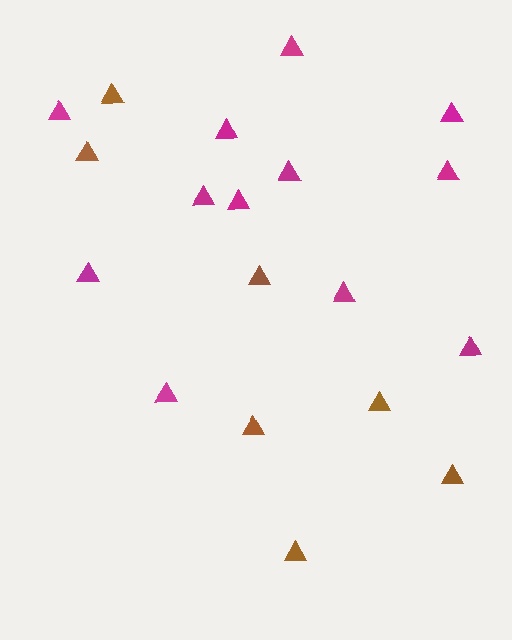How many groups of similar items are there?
There are 2 groups: one group of magenta triangles (12) and one group of brown triangles (7).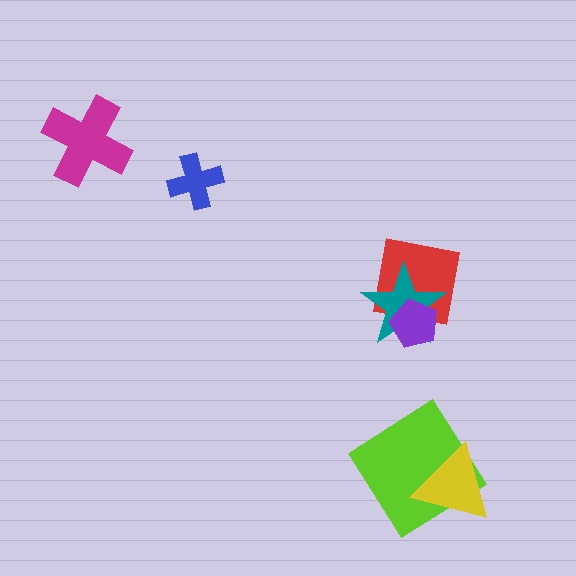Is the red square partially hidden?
Yes, it is partially covered by another shape.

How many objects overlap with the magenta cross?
0 objects overlap with the magenta cross.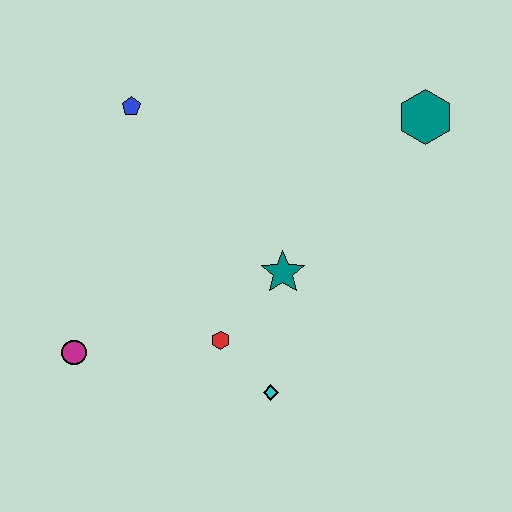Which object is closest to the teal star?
The red hexagon is closest to the teal star.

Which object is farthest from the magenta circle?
The teal hexagon is farthest from the magenta circle.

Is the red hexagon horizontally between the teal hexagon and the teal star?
No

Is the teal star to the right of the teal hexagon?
No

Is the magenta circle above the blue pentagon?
No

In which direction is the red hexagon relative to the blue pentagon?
The red hexagon is below the blue pentagon.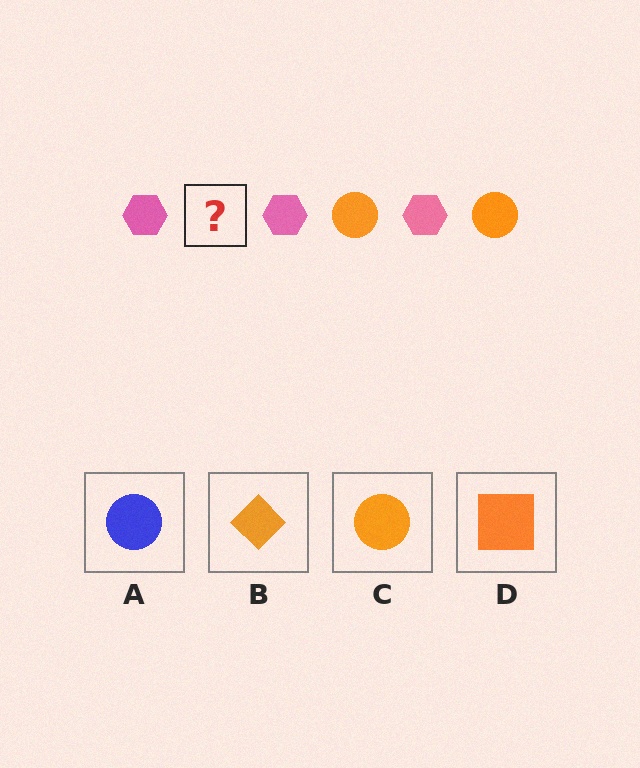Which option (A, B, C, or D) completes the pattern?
C.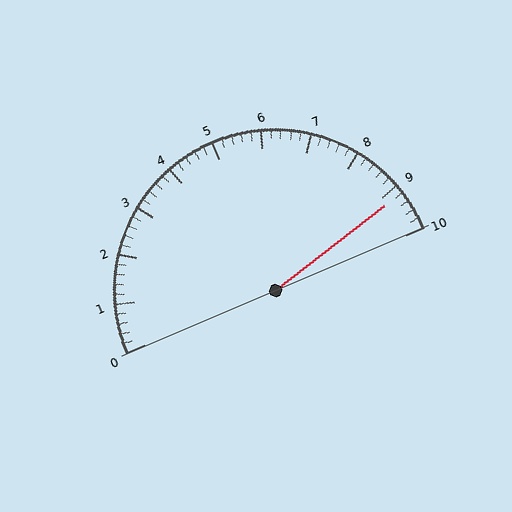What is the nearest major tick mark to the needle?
The nearest major tick mark is 9.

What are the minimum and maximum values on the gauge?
The gauge ranges from 0 to 10.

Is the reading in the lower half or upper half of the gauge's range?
The reading is in the upper half of the range (0 to 10).